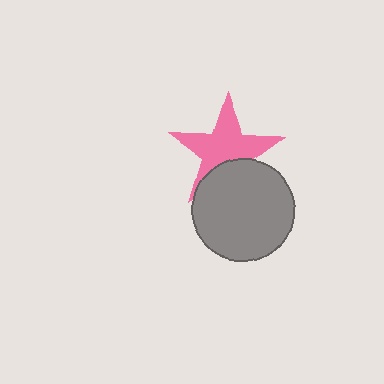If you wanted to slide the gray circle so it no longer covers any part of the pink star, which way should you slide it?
Slide it down — that is the most direct way to separate the two shapes.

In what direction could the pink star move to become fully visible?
The pink star could move up. That would shift it out from behind the gray circle entirely.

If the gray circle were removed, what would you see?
You would see the complete pink star.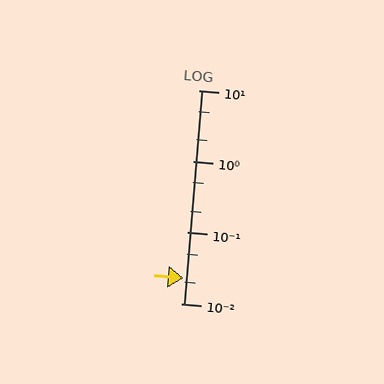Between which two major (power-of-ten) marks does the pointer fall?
The pointer is between 0.01 and 0.1.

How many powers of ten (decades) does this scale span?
The scale spans 3 decades, from 0.01 to 10.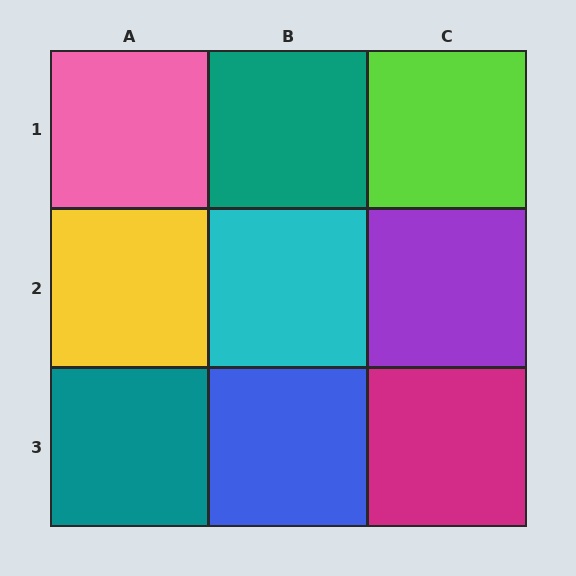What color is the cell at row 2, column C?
Purple.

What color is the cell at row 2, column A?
Yellow.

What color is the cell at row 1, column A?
Pink.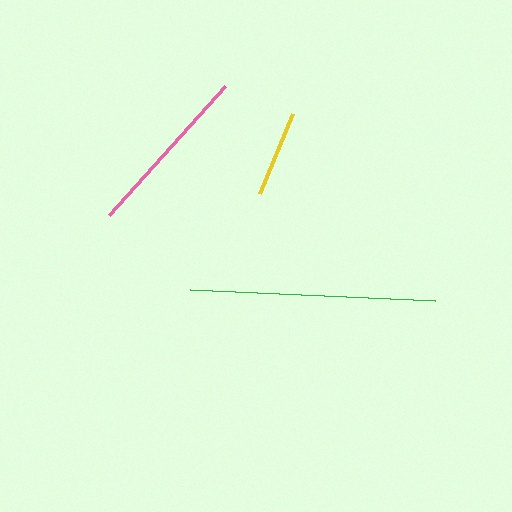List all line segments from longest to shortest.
From longest to shortest: green, pink, yellow.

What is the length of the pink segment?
The pink segment is approximately 174 pixels long.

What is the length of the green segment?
The green segment is approximately 246 pixels long.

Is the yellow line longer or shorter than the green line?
The green line is longer than the yellow line.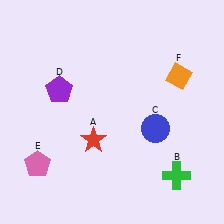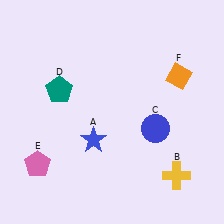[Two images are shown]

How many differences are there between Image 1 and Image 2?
There are 3 differences between the two images.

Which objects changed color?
A changed from red to blue. B changed from green to yellow. D changed from purple to teal.